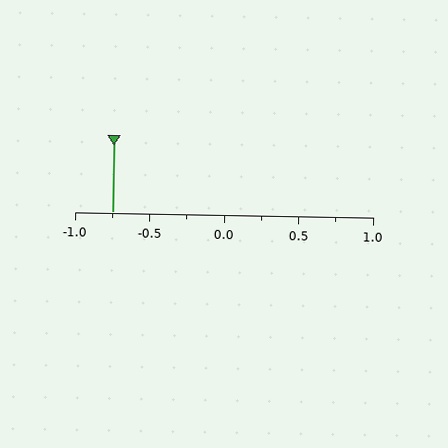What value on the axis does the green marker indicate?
The marker indicates approximately -0.75.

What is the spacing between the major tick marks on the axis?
The major ticks are spaced 0.5 apart.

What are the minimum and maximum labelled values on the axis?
The axis runs from -1.0 to 1.0.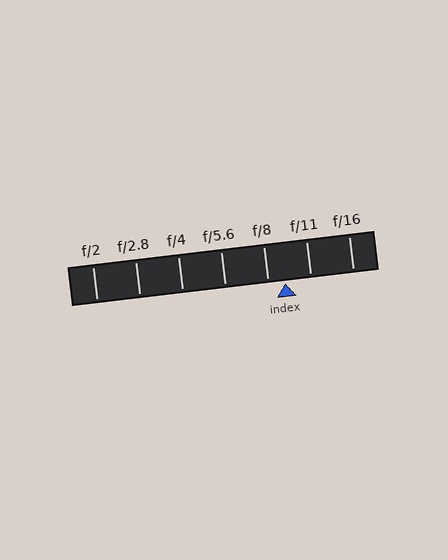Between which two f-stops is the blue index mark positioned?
The index mark is between f/8 and f/11.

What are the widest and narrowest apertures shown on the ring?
The widest aperture shown is f/2 and the narrowest is f/16.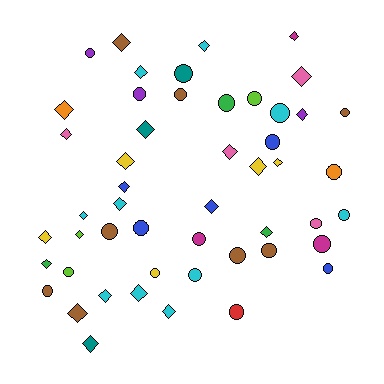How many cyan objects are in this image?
There are 10 cyan objects.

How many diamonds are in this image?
There are 26 diamonds.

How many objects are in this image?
There are 50 objects.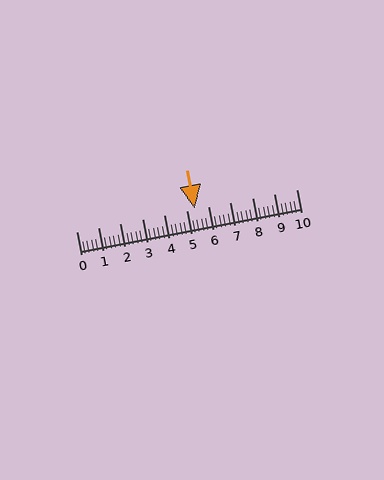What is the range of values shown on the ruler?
The ruler shows values from 0 to 10.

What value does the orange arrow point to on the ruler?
The orange arrow points to approximately 5.4.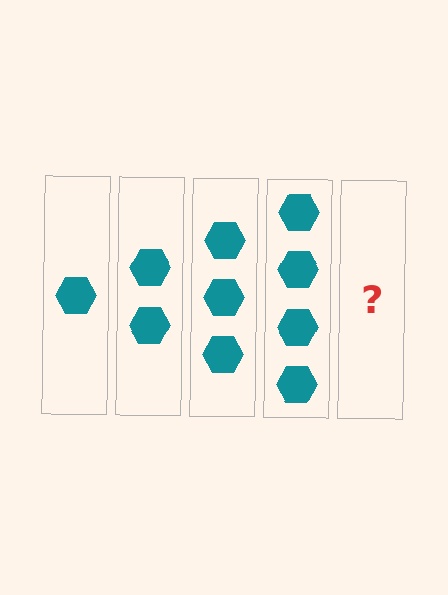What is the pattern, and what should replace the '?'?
The pattern is that each step adds one more hexagon. The '?' should be 5 hexagons.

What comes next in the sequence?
The next element should be 5 hexagons.